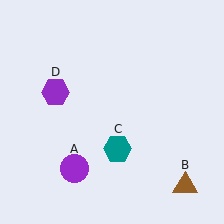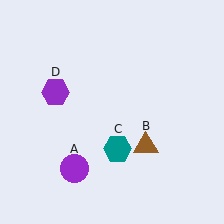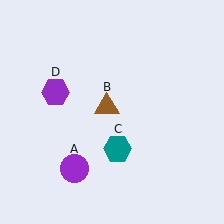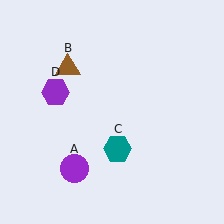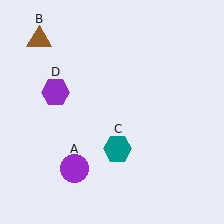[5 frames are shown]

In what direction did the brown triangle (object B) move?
The brown triangle (object B) moved up and to the left.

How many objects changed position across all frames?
1 object changed position: brown triangle (object B).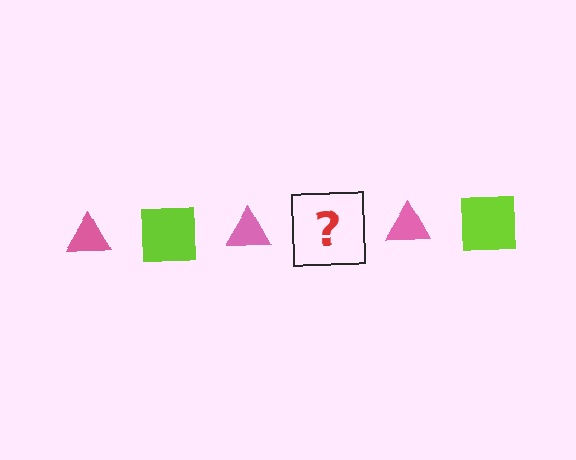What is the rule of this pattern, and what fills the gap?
The rule is that the pattern alternates between pink triangle and lime square. The gap should be filled with a lime square.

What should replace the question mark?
The question mark should be replaced with a lime square.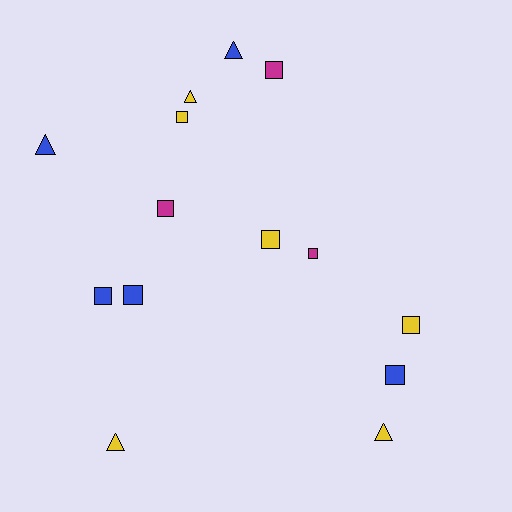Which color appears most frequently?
Yellow, with 6 objects.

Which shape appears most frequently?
Square, with 9 objects.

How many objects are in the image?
There are 14 objects.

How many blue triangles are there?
There are 2 blue triangles.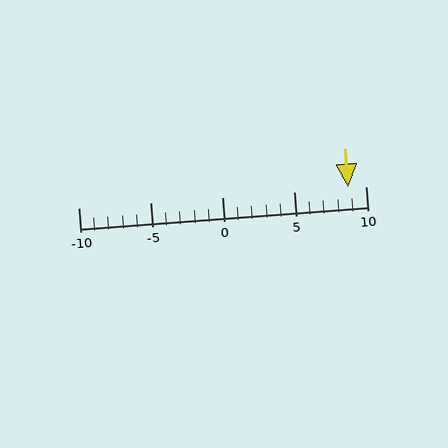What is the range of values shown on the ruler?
The ruler shows values from -10 to 10.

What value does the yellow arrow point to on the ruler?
The yellow arrow points to approximately 9.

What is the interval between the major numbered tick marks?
The major tick marks are spaced 5 units apart.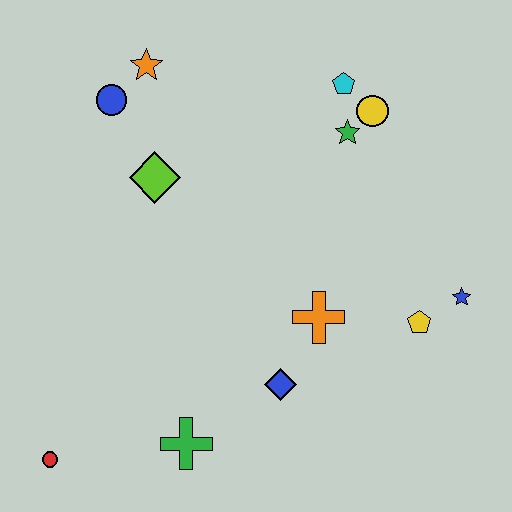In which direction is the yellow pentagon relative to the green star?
The yellow pentagon is below the green star.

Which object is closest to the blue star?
The yellow pentagon is closest to the blue star.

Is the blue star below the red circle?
No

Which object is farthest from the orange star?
The red circle is farthest from the orange star.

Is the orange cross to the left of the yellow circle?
Yes